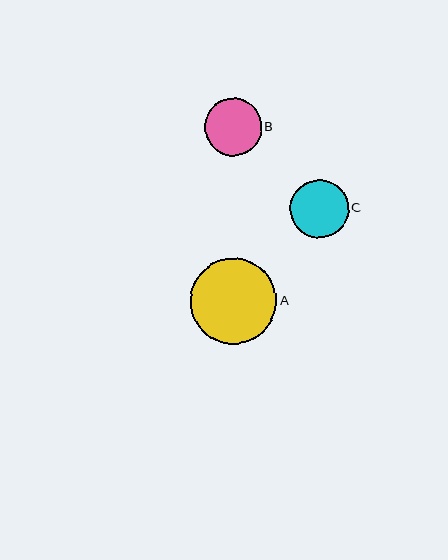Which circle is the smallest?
Circle B is the smallest with a size of approximately 57 pixels.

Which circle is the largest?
Circle A is the largest with a size of approximately 86 pixels.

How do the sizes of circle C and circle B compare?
Circle C and circle B are approximately the same size.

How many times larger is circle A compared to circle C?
Circle A is approximately 1.5 times the size of circle C.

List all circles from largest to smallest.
From largest to smallest: A, C, B.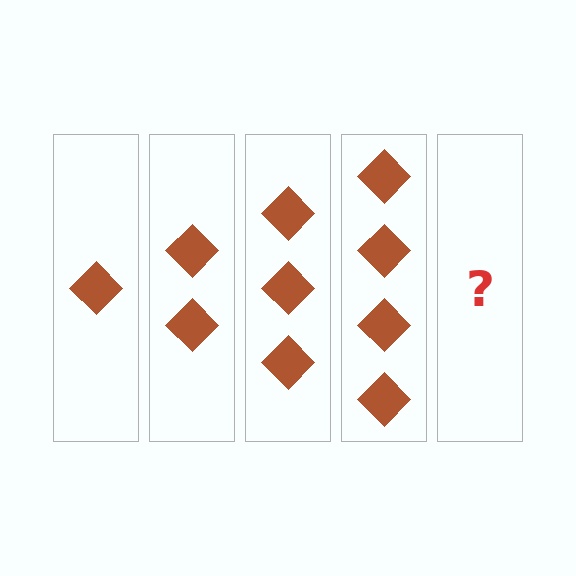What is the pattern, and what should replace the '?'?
The pattern is that each step adds one more diamond. The '?' should be 5 diamonds.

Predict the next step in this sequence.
The next step is 5 diamonds.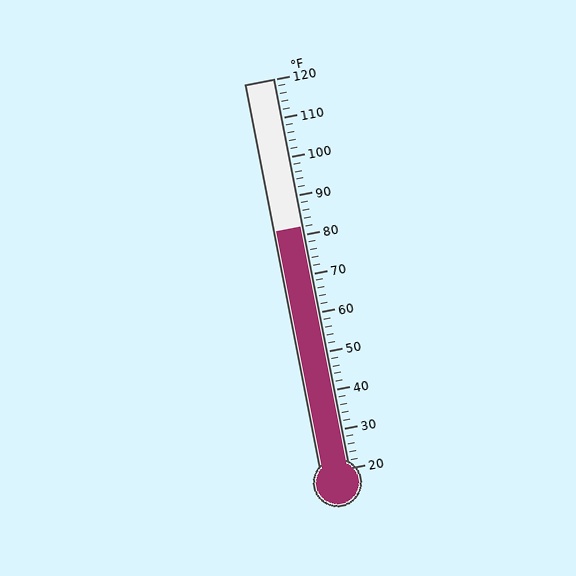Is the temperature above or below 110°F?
The temperature is below 110°F.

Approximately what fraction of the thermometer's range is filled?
The thermometer is filled to approximately 60% of its range.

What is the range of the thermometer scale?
The thermometer scale ranges from 20°F to 120°F.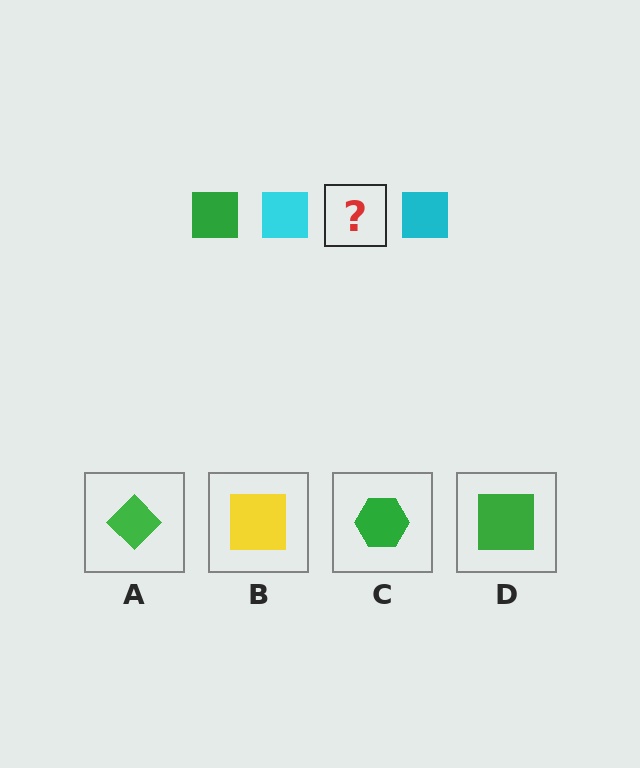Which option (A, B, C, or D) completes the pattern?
D.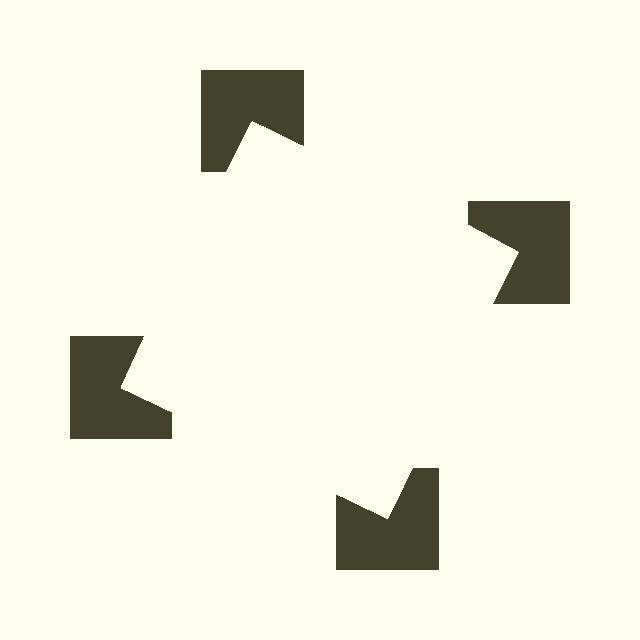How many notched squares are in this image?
There are 4 — one at each vertex of the illusory square.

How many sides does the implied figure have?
4 sides.